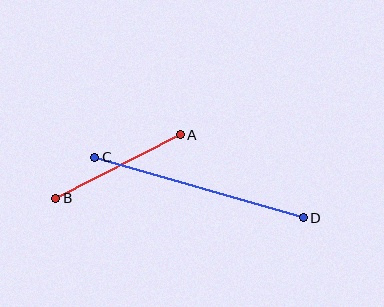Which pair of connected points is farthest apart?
Points C and D are farthest apart.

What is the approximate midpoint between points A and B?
The midpoint is at approximately (118, 167) pixels.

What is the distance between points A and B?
The distance is approximately 139 pixels.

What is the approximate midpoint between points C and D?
The midpoint is at approximately (199, 187) pixels.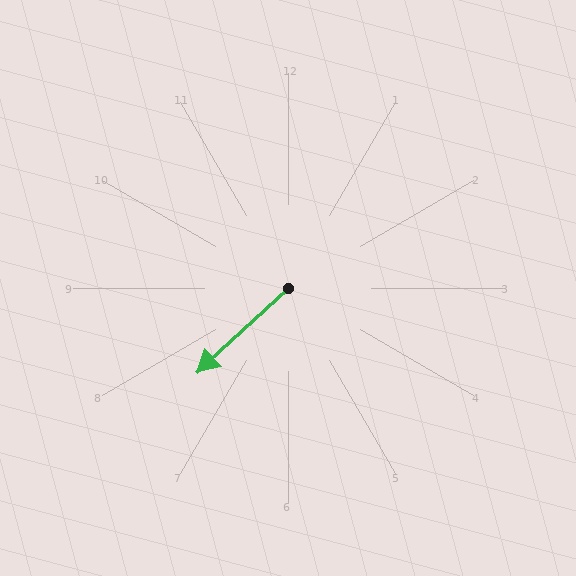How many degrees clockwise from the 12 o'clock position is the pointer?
Approximately 227 degrees.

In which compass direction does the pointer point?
Southwest.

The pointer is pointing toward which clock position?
Roughly 8 o'clock.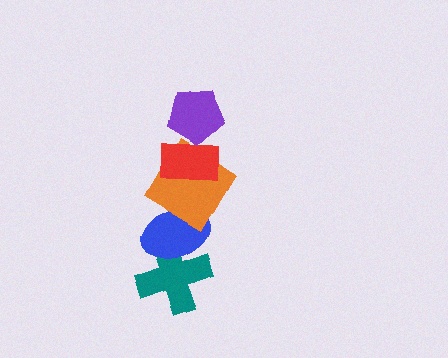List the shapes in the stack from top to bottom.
From top to bottom: the purple pentagon, the red rectangle, the orange diamond, the blue ellipse, the teal cross.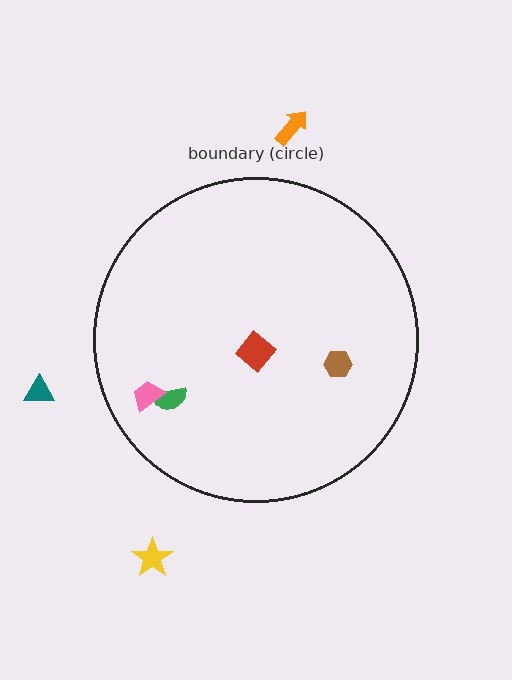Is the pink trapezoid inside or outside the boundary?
Inside.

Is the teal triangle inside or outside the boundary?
Outside.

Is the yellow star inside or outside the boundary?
Outside.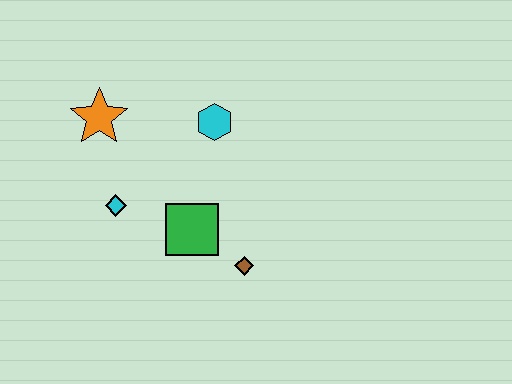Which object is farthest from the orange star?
The brown diamond is farthest from the orange star.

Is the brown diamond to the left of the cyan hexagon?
No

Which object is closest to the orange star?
The cyan diamond is closest to the orange star.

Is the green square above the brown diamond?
Yes